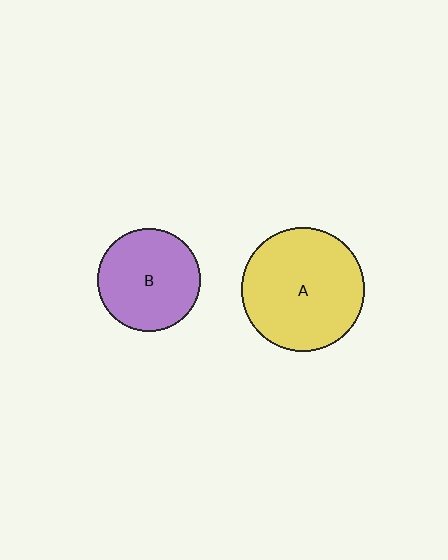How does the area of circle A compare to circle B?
Approximately 1.5 times.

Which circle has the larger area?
Circle A (yellow).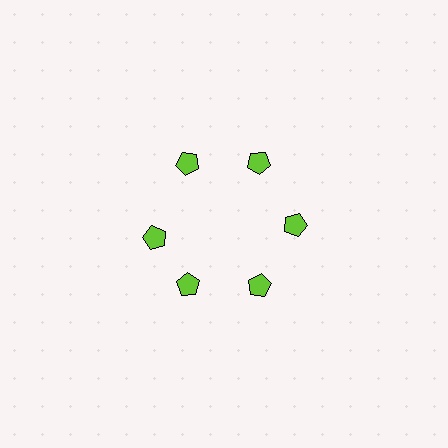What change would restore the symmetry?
The symmetry would be restored by rotating it back into even spacing with its neighbors so that all 6 pentagons sit at equal angles and equal distance from the center.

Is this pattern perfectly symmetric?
No. The 6 lime pentagons are arranged in a ring, but one element near the 9 o'clock position is rotated out of alignment along the ring, breaking the 6-fold rotational symmetry.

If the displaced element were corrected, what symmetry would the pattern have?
It would have 6-fold rotational symmetry — the pattern would map onto itself every 60 degrees.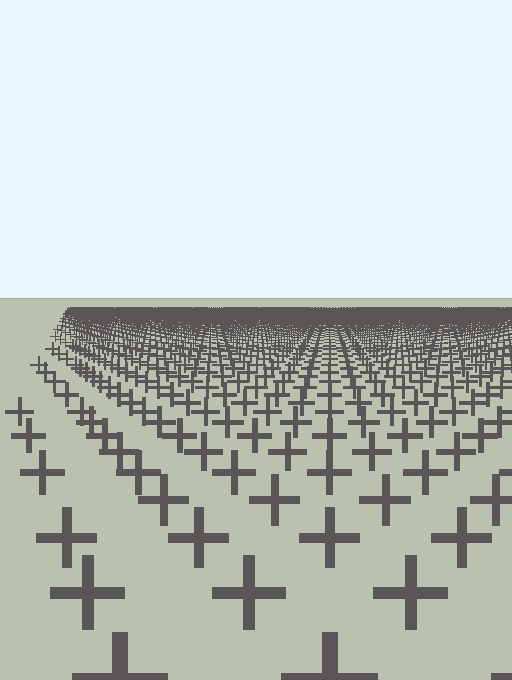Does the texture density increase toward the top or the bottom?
Density increases toward the top.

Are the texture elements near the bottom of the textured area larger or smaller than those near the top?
Larger. Near the bottom, elements are closer to the viewer and appear at a bigger on-screen size.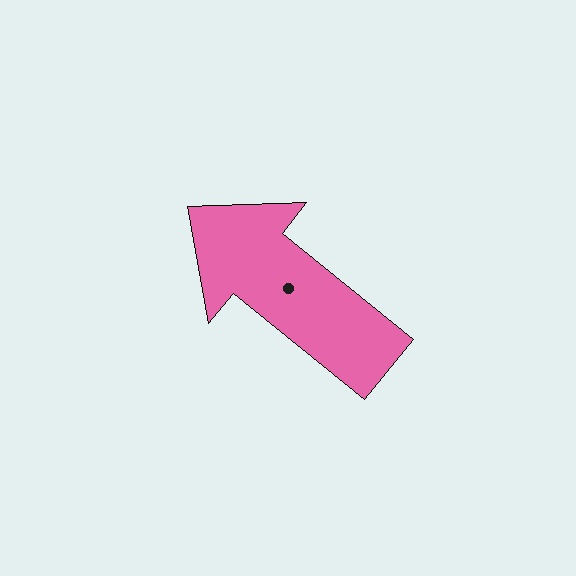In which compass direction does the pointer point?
Northwest.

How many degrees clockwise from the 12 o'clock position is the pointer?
Approximately 309 degrees.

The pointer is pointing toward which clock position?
Roughly 10 o'clock.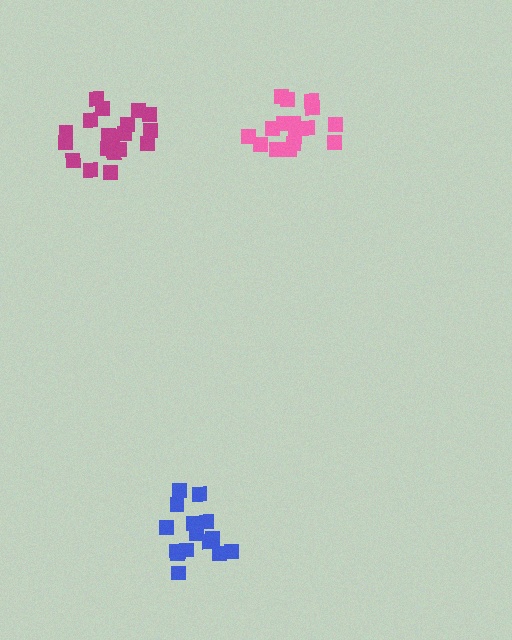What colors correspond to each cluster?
The clusters are colored: blue, pink, magenta.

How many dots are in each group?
Group 1: 16 dots, Group 2: 17 dots, Group 3: 19 dots (52 total).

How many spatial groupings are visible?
There are 3 spatial groupings.